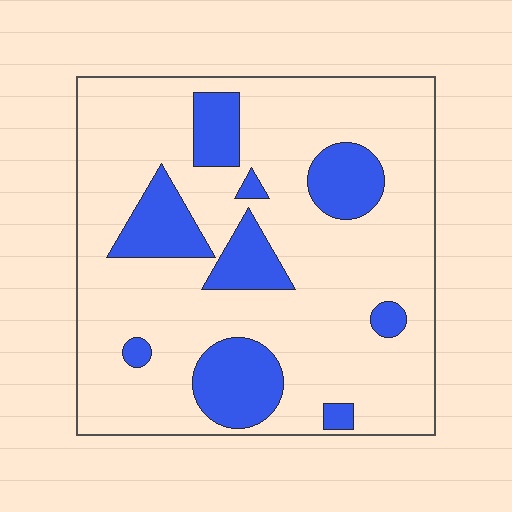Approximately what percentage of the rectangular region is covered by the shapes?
Approximately 20%.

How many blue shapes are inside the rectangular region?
9.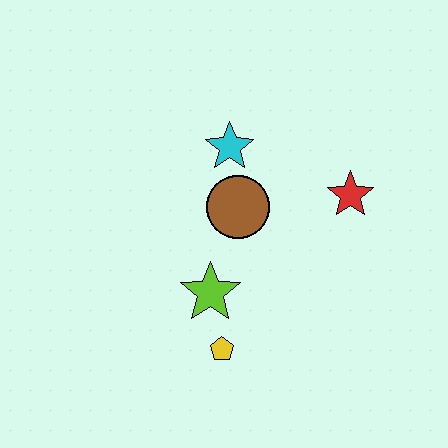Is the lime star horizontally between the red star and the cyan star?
No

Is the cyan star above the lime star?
Yes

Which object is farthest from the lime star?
The red star is farthest from the lime star.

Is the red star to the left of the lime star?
No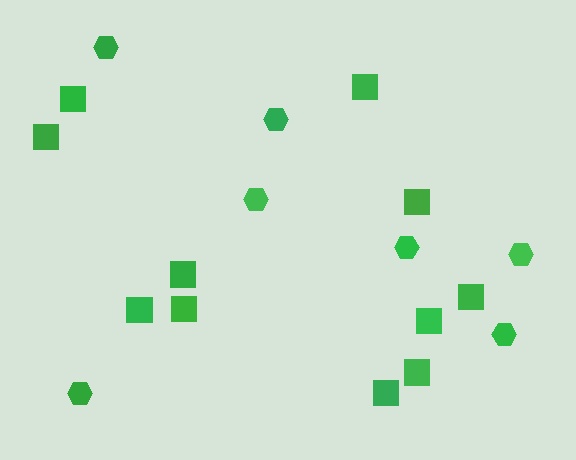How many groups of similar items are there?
There are 2 groups: one group of squares (11) and one group of hexagons (7).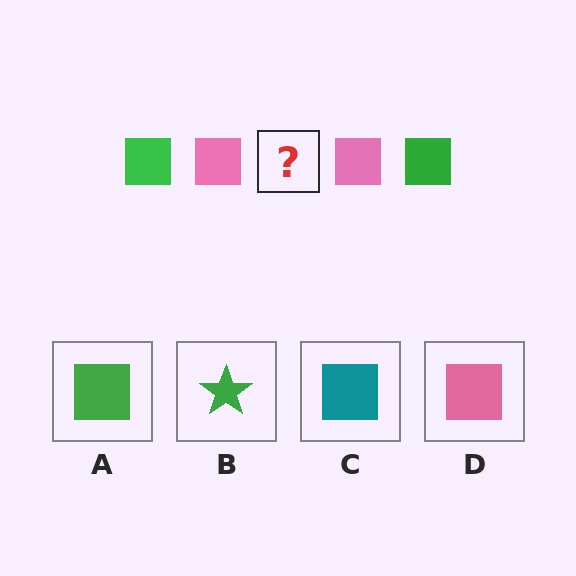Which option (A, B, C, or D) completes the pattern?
A.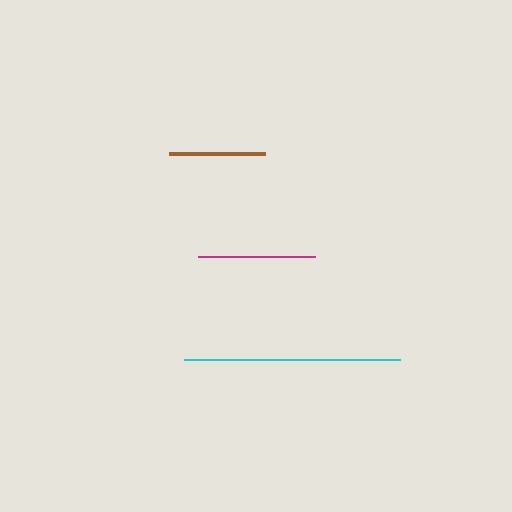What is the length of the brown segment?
The brown segment is approximately 95 pixels long.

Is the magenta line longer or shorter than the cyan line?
The cyan line is longer than the magenta line.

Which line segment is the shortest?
The brown line is the shortest at approximately 95 pixels.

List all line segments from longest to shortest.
From longest to shortest: cyan, magenta, brown.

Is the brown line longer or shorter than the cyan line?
The cyan line is longer than the brown line.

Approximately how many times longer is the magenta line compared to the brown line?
The magenta line is approximately 1.2 times the length of the brown line.